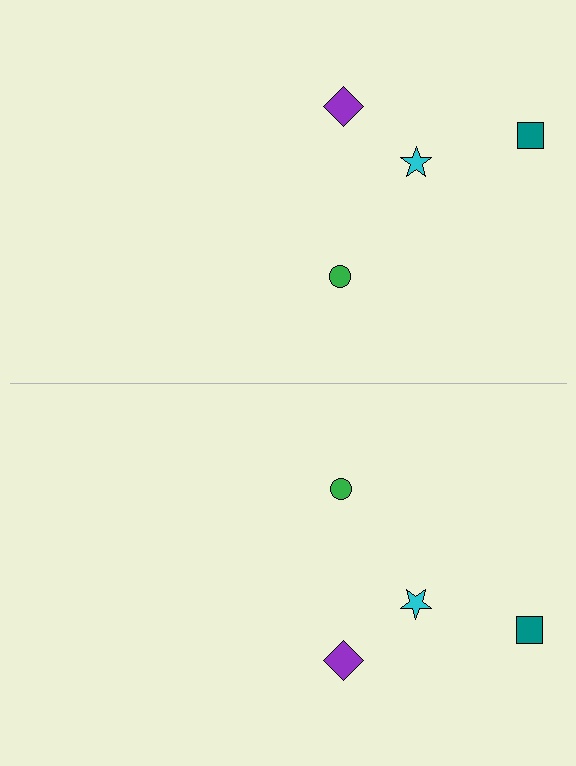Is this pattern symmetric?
Yes, this pattern has bilateral (reflection) symmetry.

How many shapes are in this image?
There are 8 shapes in this image.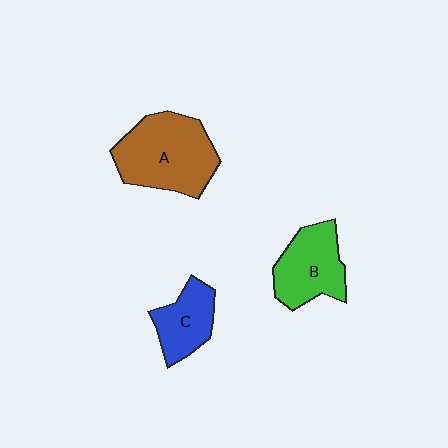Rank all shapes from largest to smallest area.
From largest to smallest: A (brown), B (green), C (blue).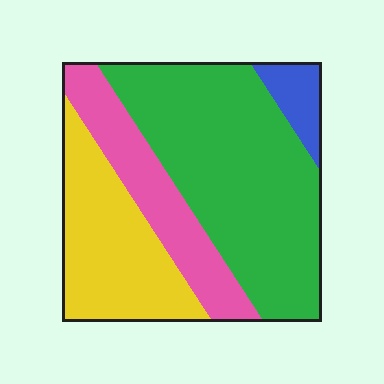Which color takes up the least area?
Blue, at roughly 5%.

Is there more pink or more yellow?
Yellow.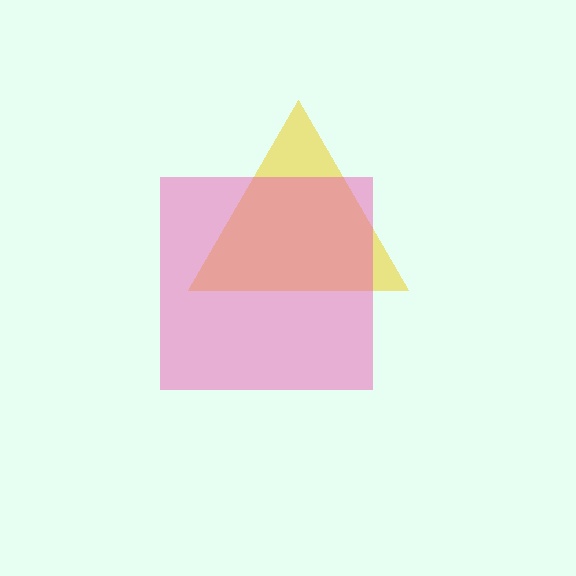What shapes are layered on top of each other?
The layered shapes are: a yellow triangle, a pink square.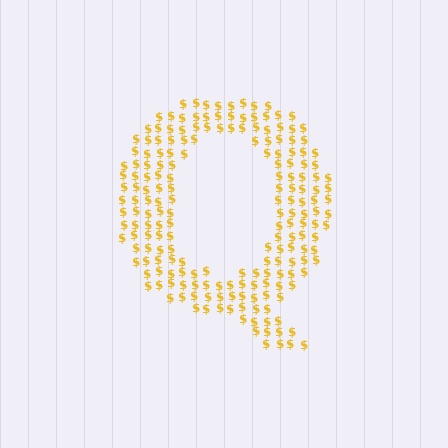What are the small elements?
The small elements are dollar signs.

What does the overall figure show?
The overall figure shows the letter Q.